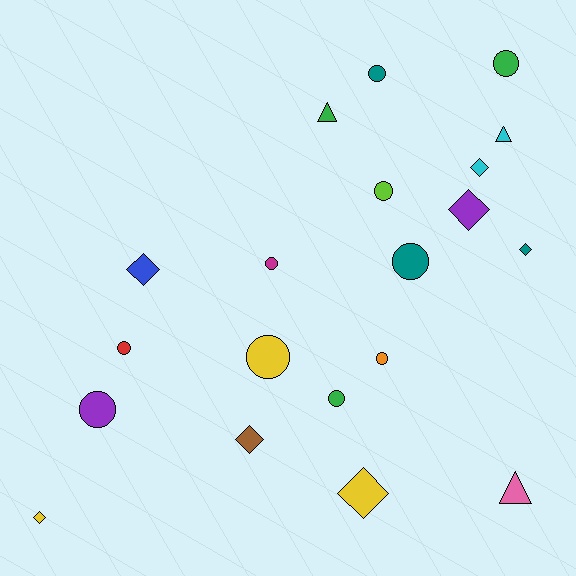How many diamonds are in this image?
There are 7 diamonds.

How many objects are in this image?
There are 20 objects.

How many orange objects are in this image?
There is 1 orange object.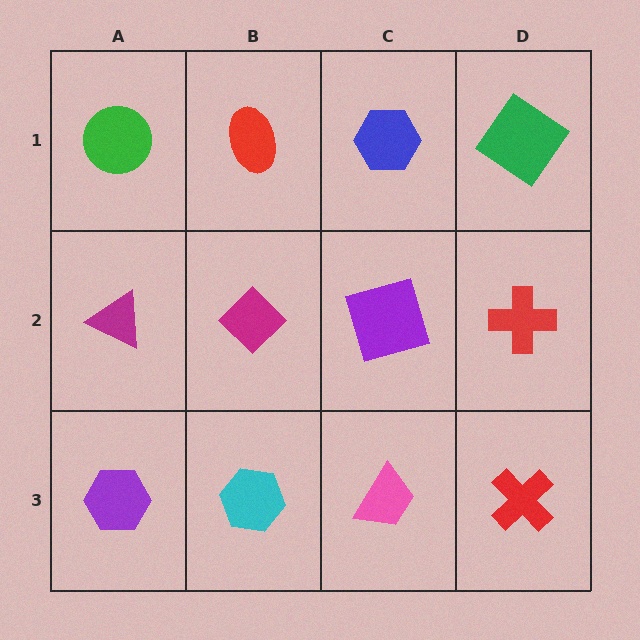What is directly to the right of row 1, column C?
A green diamond.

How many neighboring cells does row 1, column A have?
2.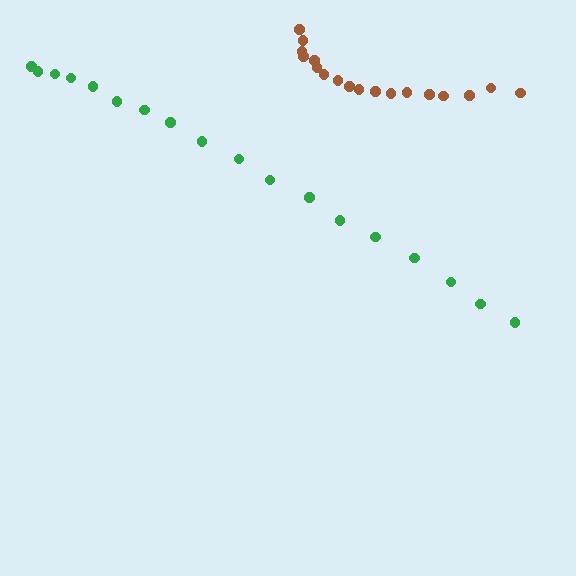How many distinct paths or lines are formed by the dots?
There are 2 distinct paths.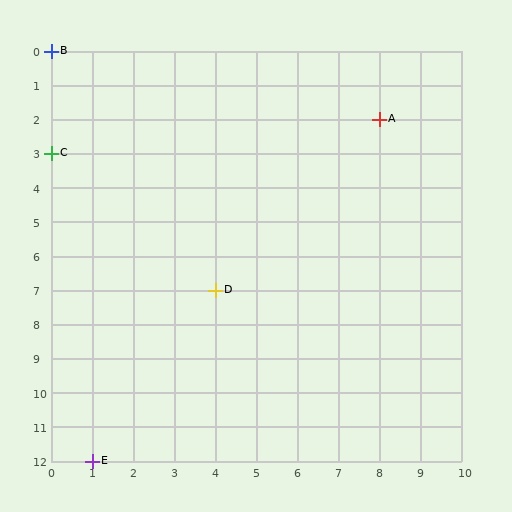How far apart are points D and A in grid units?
Points D and A are 4 columns and 5 rows apart (about 6.4 grid units diagonally).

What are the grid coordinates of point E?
Point E is at grid coordinates (1, 12).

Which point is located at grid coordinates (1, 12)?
Point E is at (1, 12).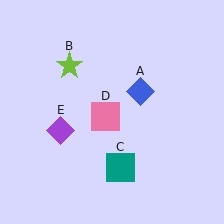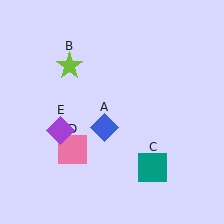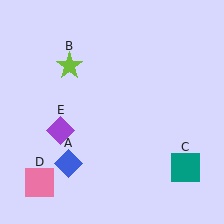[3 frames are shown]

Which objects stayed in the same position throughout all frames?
Lime star (object B) and purple diamond (object E) remained stationary.